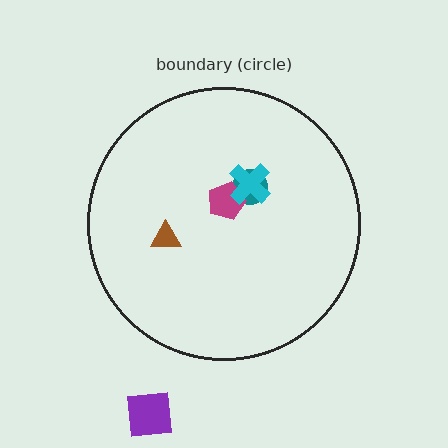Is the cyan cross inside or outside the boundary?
Inside.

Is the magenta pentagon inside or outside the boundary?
Inside.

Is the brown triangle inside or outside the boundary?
Inside.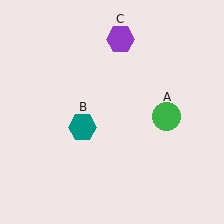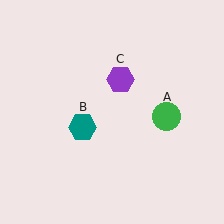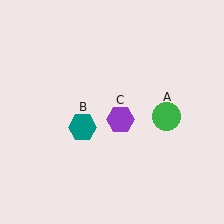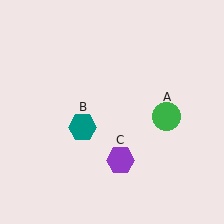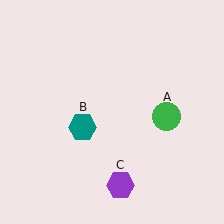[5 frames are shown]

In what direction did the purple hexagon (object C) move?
The purple hexagon (object C) moved down.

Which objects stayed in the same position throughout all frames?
Green circle (object A) and teal hexagon (object B) remained stationary.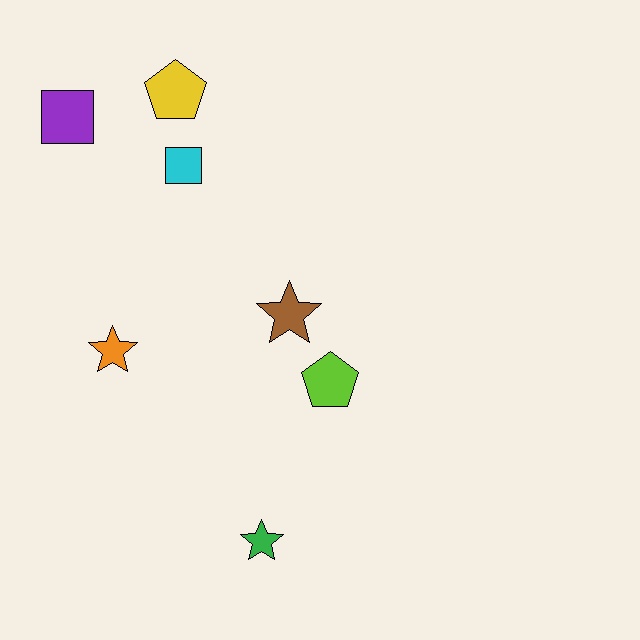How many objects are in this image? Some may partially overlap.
There are 7 objects.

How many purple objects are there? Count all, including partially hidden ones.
There is 1 purple object.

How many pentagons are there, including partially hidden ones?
There are 2 pentagons.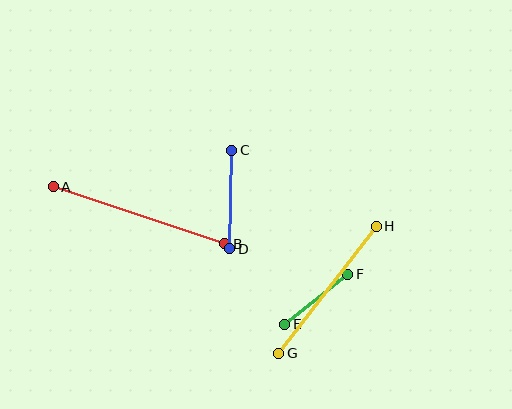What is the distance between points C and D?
The distance is approximately 99 pixels.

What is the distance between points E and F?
The distance is approximately 80 pixels.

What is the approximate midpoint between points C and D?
The midpoint is at approximately (231, 199) pixels.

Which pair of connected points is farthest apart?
Points A and B are farthest apart.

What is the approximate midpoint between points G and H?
The midpoint is at approximately (327, 290) pixels.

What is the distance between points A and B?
The distance is approximately 181 pixels.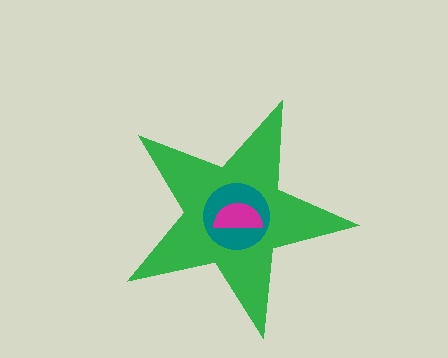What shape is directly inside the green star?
The teal circle.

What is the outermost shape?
The green star.